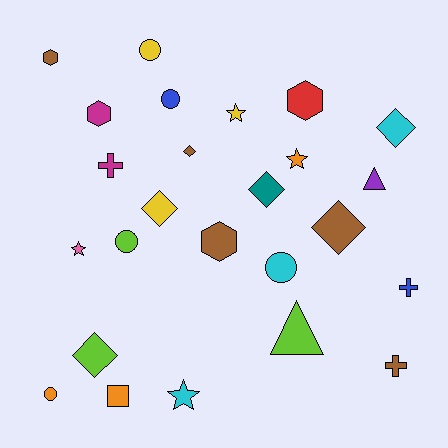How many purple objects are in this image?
There is 1 purple object.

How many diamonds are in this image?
There are 6 diamonds.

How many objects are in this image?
There are 25 objects.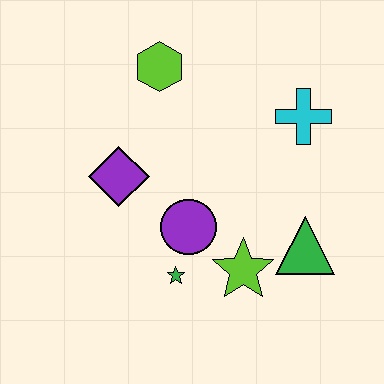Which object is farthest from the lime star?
The lime hexagon is farthest from the lime star.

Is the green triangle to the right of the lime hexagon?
Yes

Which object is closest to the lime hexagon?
The purple diamond is closest to the lime hexagon.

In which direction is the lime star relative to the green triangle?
The lime star is to the left of the green triangle.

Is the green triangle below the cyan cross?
Yes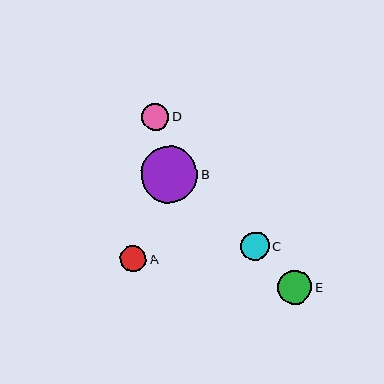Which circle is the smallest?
Circle A is the smallest with a size of approximately 26 pixels.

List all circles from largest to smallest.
From largest to smallest: B, E, C, D, A.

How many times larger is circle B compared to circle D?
Circle B is approximately 2.1 times the size of circle D.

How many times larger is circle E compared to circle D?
Circle E is approximately 1.2 times the size of circle D.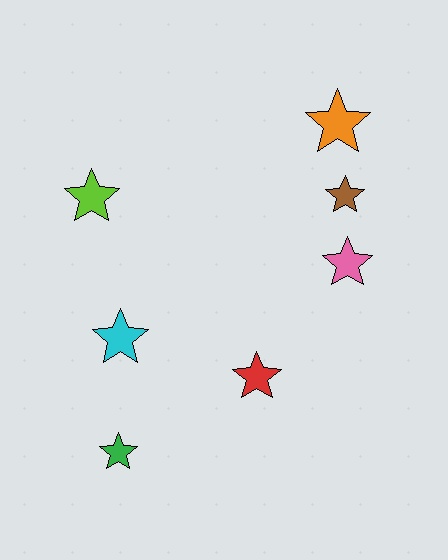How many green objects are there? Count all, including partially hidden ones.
There is 1 green object.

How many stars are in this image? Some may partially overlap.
There are 7 stars.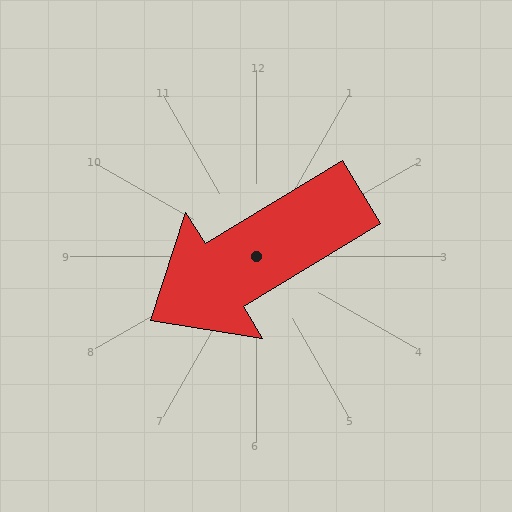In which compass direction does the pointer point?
Southwest.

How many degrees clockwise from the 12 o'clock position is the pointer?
Approximately 239 degrees.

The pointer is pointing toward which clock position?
Roughly 8 o'clock.